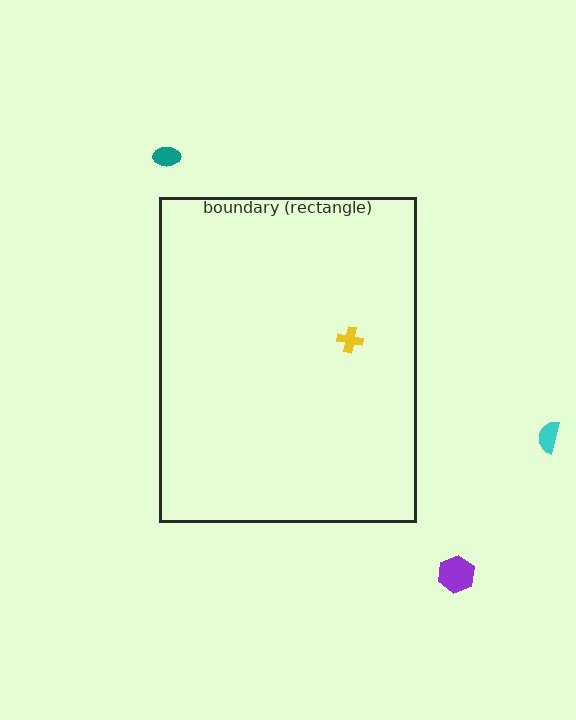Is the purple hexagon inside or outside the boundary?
Outside.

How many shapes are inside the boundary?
1 inside, 3 outside.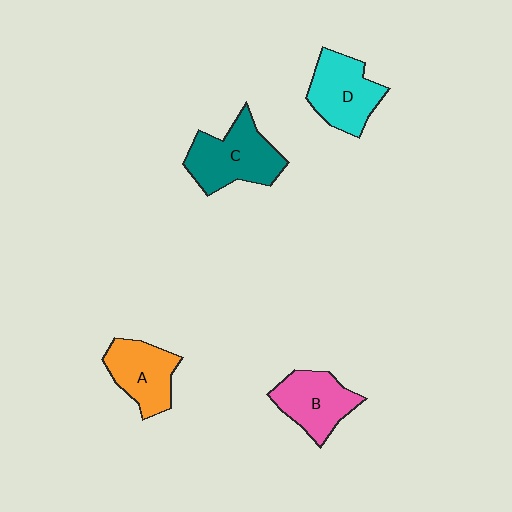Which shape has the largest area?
Shape C (teal).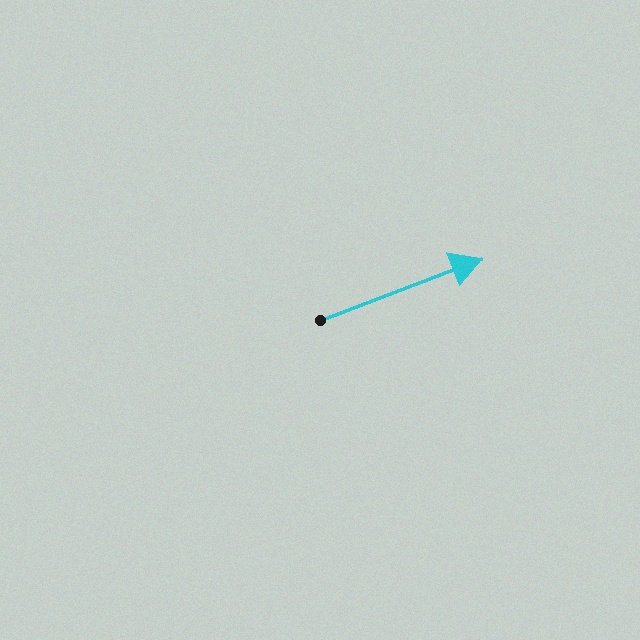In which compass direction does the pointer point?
East.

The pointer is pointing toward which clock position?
Roughly 2 o'clock.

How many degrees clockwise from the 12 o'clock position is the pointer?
Approximately 69 degrees.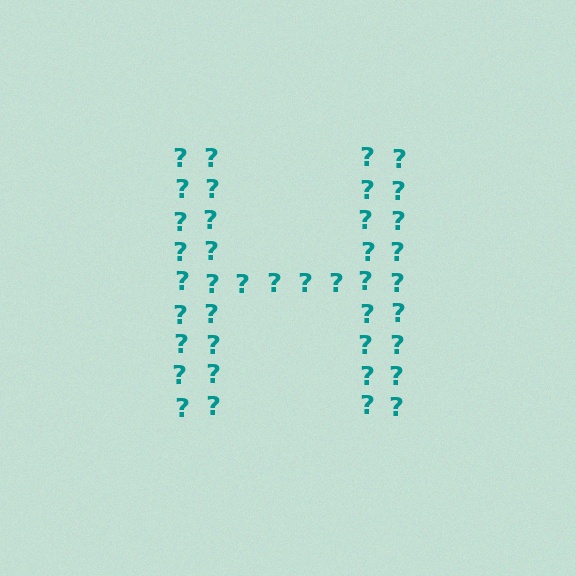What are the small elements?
The small elements are question marks.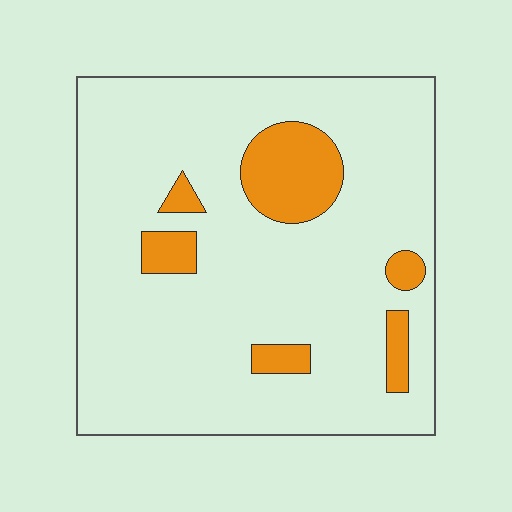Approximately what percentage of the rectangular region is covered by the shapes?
Approximately 15%.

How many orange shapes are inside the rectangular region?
6.